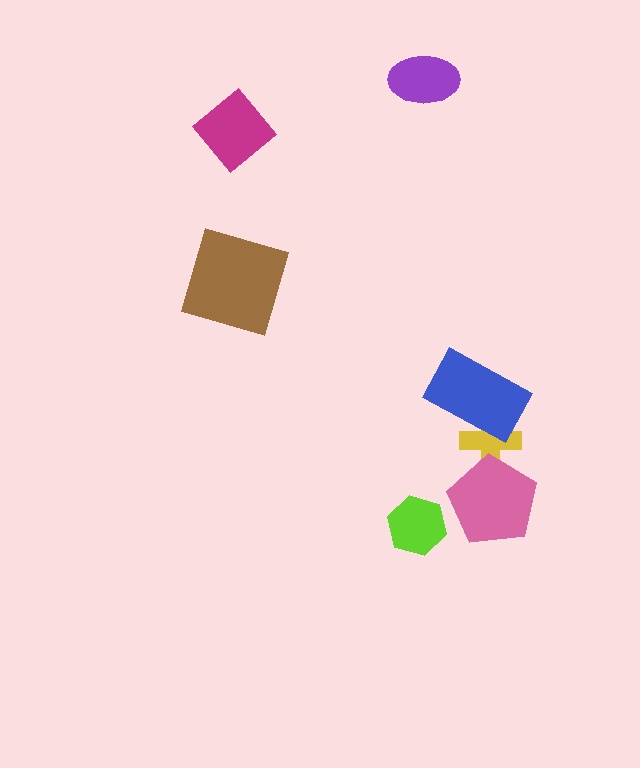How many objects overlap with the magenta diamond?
0 objects overlap with the magenta diamond.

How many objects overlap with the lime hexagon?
0 objects overlap with the lime hexagon.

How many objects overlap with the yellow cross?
2 objects overlap with the yellow cross.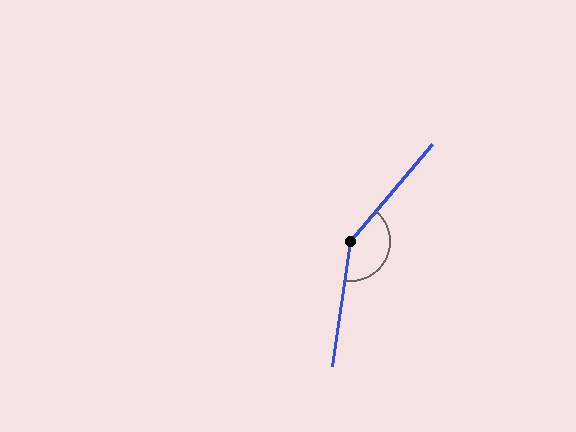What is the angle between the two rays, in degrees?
Approximately 148 degrees.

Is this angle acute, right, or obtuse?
It is obtuse.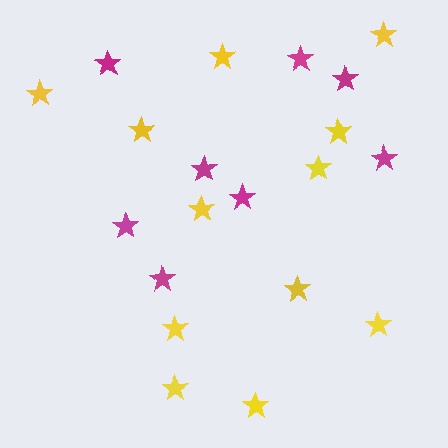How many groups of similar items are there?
There are 2 groups: one group of magenta stars (8) and one group of yellow stars (12).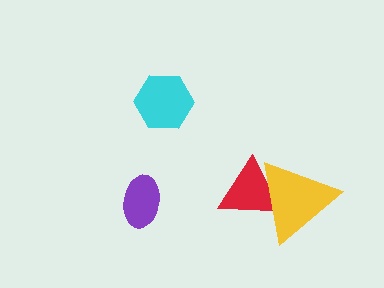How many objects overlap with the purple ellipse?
0 objects overlap with the purple ellipse.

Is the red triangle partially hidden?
Yes, it is partially covered by another shape.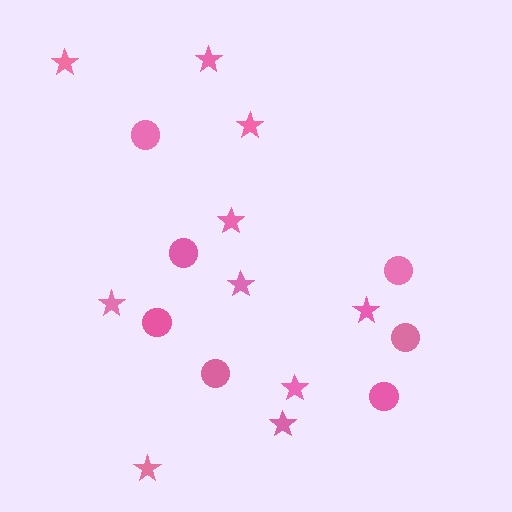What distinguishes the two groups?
There are 2 groups: one group of circles (7) and one group of stars (10).